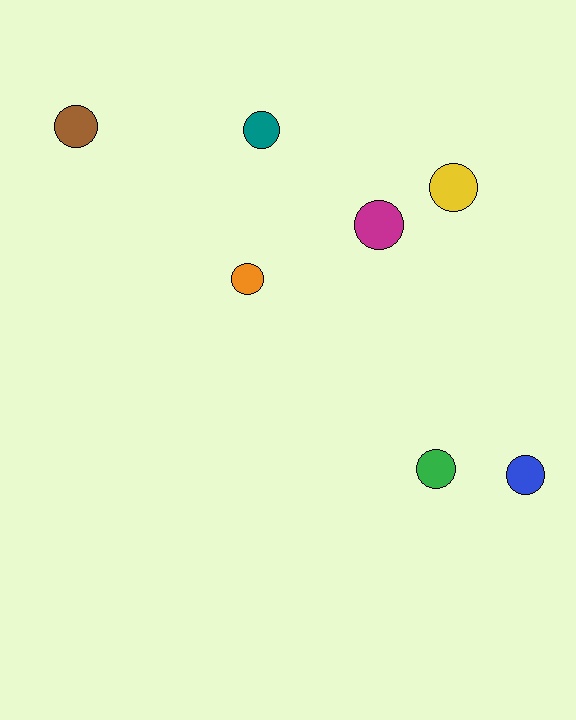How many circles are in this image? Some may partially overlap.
There are 7 circles.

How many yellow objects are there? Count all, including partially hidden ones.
There is 1 yellow object.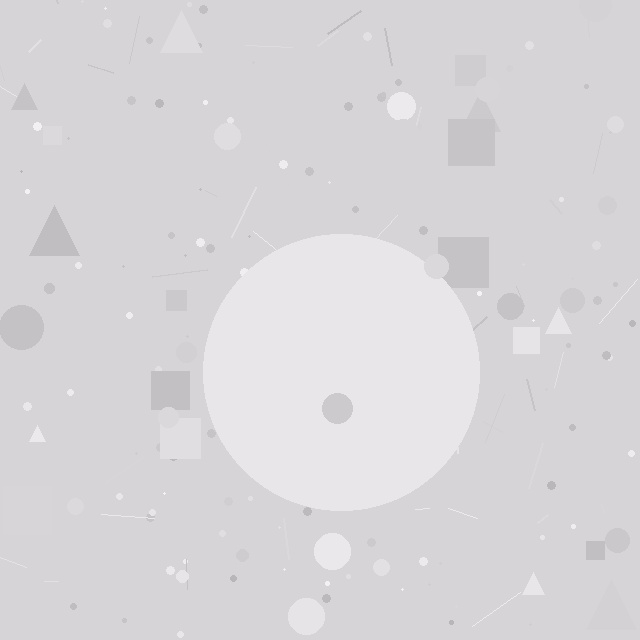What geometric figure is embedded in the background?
A circle is embedded in the background.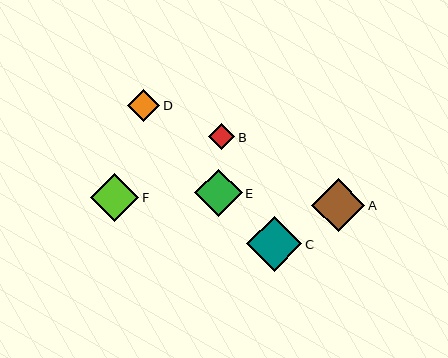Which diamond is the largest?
Diamond C is the largest with a size of approximately 55 pixels.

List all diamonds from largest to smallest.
From largest to smallest: C, A, F, E, D, B.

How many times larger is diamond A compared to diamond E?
Diamond A is approximately 1.1 times the size of diamond E.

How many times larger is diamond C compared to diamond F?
Diamond C is approximately 1.1 times the size of diamond F.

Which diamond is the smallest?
Diamond B is the smallest with a size of approximately 26 pixels.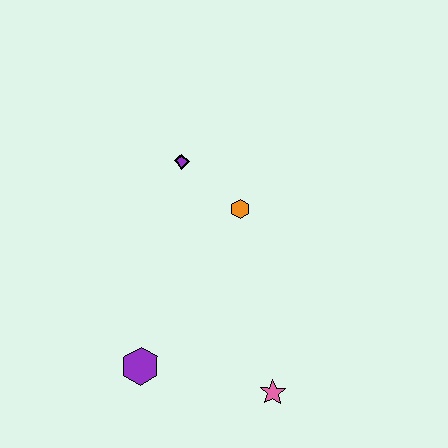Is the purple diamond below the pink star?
No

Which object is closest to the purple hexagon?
The pink star is closest to the purple hexagon.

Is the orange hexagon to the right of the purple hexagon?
Yes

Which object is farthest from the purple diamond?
The pink star is farthest from the purple diamond.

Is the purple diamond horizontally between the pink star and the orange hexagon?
No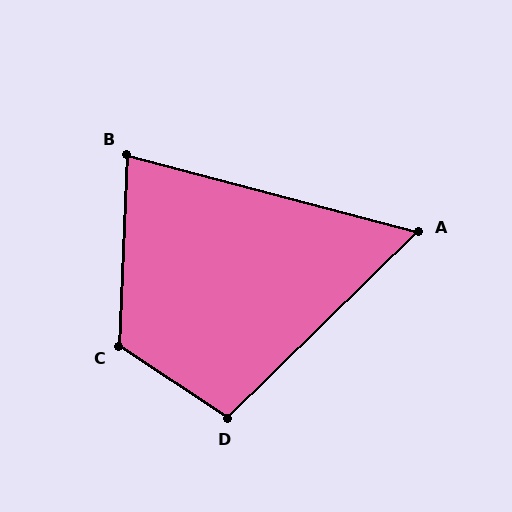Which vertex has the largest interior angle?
C, at approximately 121 degrees.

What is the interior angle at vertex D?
Approximately 102 degrees (obtuse).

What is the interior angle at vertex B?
Approximately 78 degrees (acute).